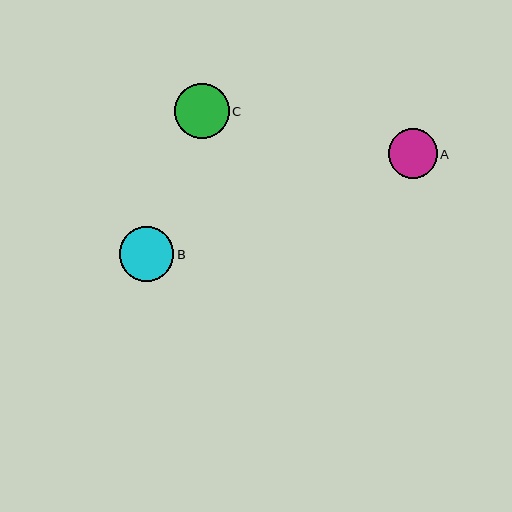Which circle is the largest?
Circle C is the largest with a size of approximately 55 pixels.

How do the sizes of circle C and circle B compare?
Circle C and circle B are approximately the same size.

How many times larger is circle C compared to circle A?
Circle C is approximately 1.1 times the size of circle A.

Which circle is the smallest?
Circle A is the smallest with a size of approximately 49 pixels.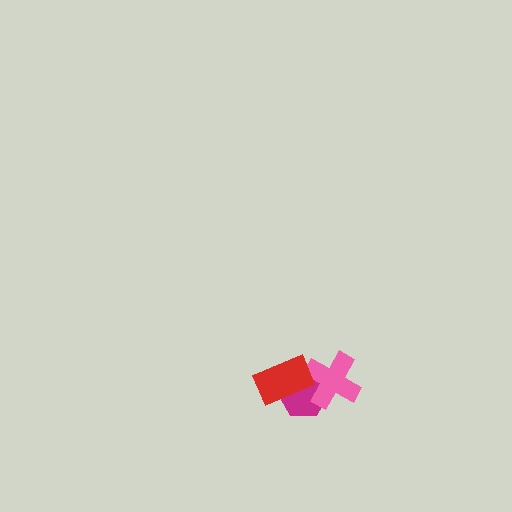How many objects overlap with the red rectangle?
2 objects overlap with the red rectangle.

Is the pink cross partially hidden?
Yes, it is partially covered by another shape.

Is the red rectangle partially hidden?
No, no other shape covers it.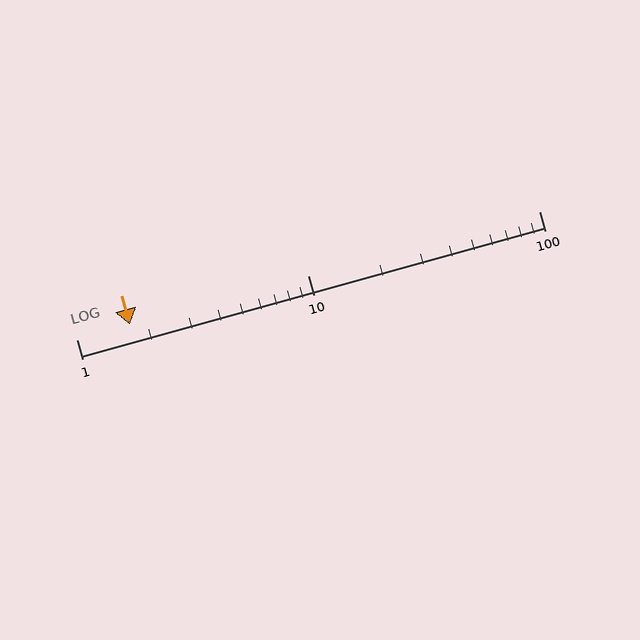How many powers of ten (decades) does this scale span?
The scale spans 2 decades, from 1 to 100.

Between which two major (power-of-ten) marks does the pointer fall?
The pointer is between 1 and 10.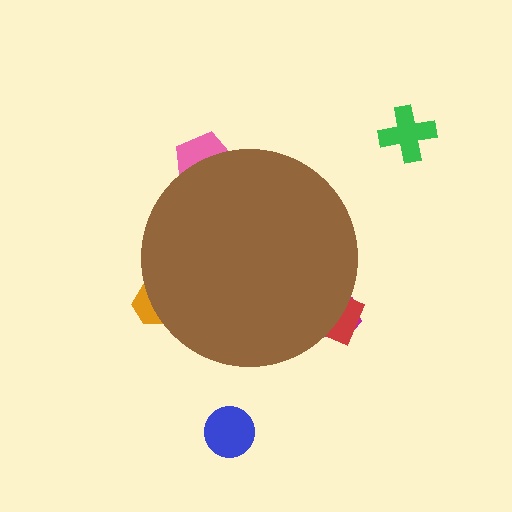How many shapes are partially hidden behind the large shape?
4 shapes are partially hidden.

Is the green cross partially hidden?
No, the green cross is fully visible.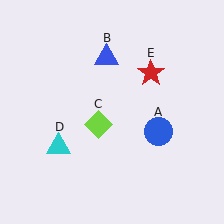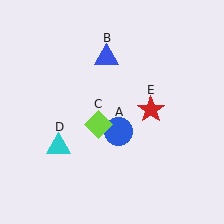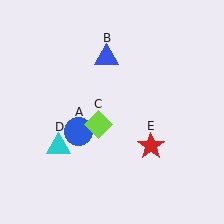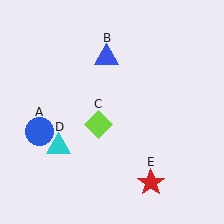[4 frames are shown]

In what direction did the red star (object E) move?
The red star (object E) moved down.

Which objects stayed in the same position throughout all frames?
Blue triangle (object B) and lime diamond (object C) and cyan triangle (object D) remained stationary.